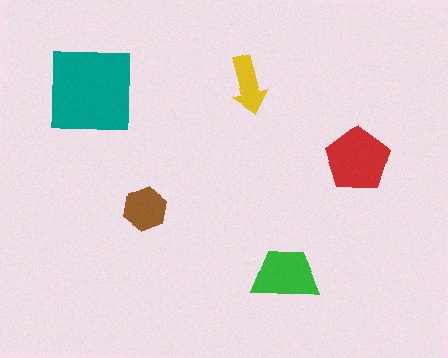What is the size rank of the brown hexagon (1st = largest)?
4th.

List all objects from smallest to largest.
The yellow arrow, the brown hexagon, the green trapezoid, the red pentagon, the teal square.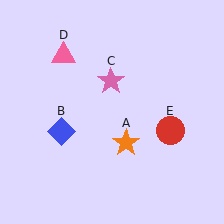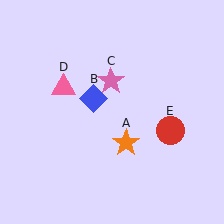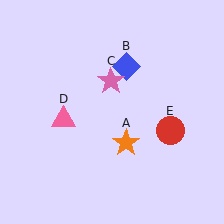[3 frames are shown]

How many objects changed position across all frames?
2 objects changed position: blue diamond (object B), pink triangle (object D).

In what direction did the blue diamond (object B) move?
The blue diamond (object B) moved up and to the right.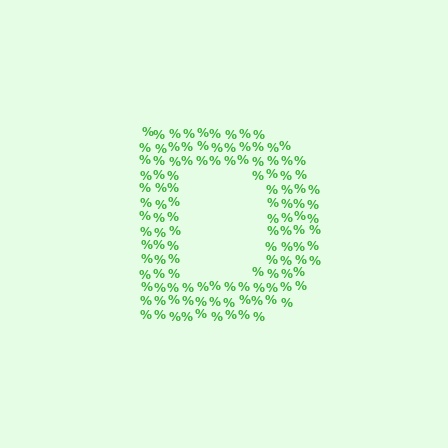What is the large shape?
The large shape is the letter D.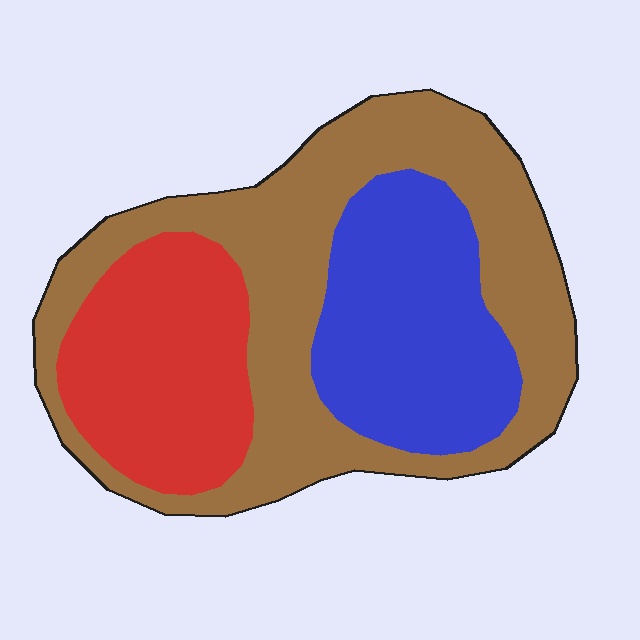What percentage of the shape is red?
Red takes up about one quarter (1/4) of the shape.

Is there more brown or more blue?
Brown.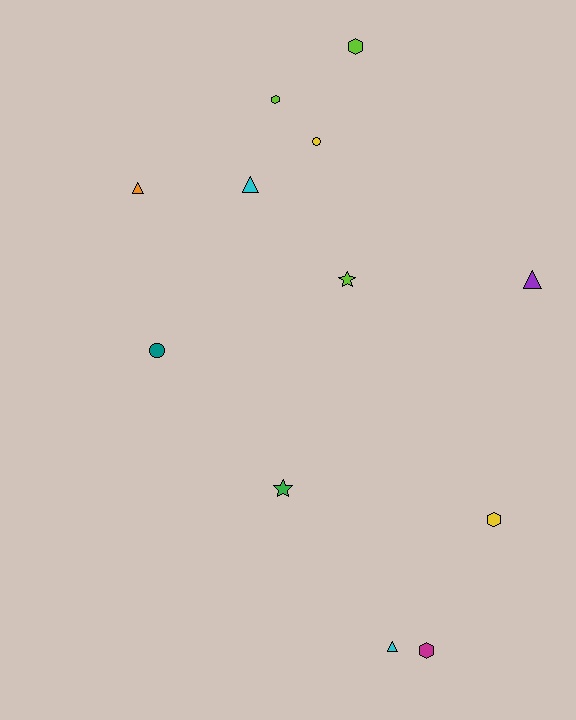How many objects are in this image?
There are 12 objects.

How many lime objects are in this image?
There are 3 lime objects.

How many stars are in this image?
There are 2 stars.